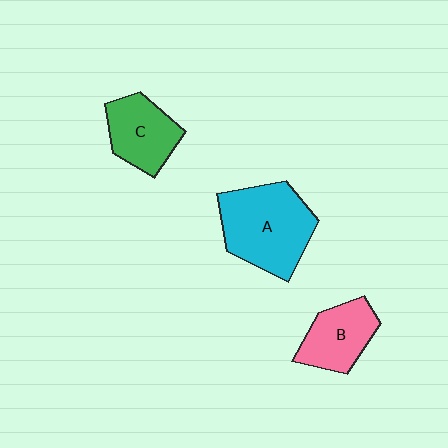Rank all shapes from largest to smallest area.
From largest to smallest: A (cyan), C (green), B (pink).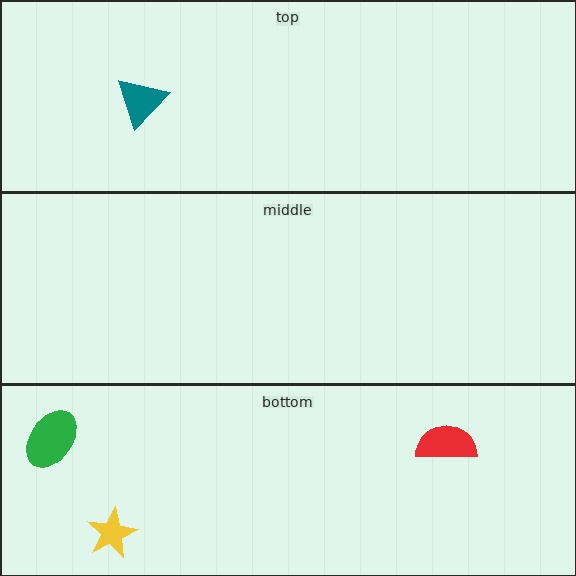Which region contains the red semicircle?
The bottom region.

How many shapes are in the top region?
1.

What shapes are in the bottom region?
The red semicircle, the yellow star, the green ellipse.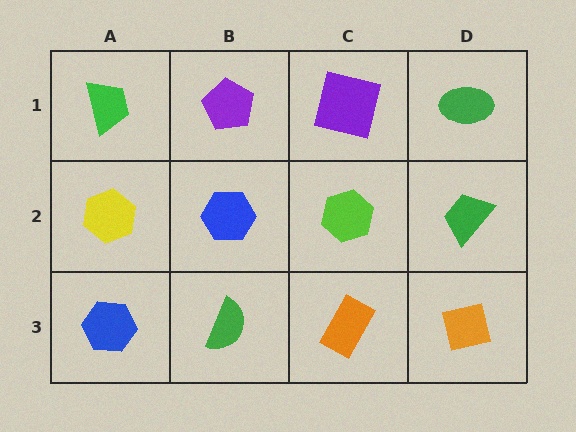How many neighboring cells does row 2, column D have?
3.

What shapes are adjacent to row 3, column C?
A lime hexagon (row 2, column C), a green semicircle (row 3, column B), an orange square (row 3, column D).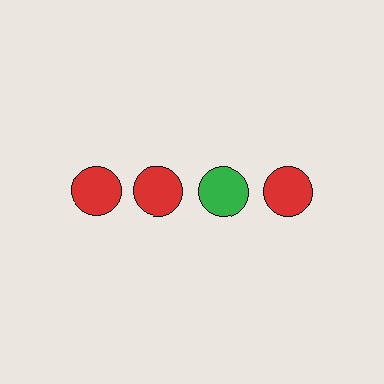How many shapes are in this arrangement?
There are 4 shapes arranged in a grid pattern.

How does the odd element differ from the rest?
It has a different color: green instead of red.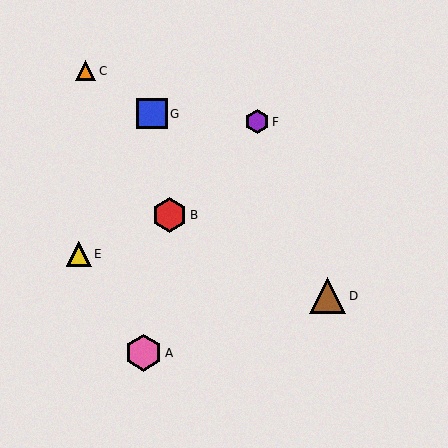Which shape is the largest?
The pink hexagon (labeled A) is the largest.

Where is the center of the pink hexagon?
The center of the pink hexagon is at (143, 353).